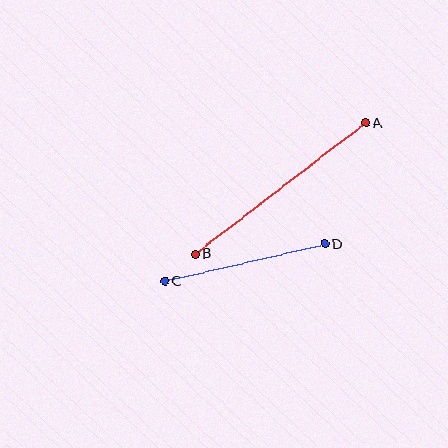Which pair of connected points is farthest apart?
Points A and B are farthest apart.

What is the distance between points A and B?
The distance is approximately 215 pixels.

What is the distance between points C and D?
The distance is approximately 165 pixels.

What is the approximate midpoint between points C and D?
The midpoint is at approximately (245, 263) pixels.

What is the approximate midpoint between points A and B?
The midpoint is at approximately (280, 189) pixels.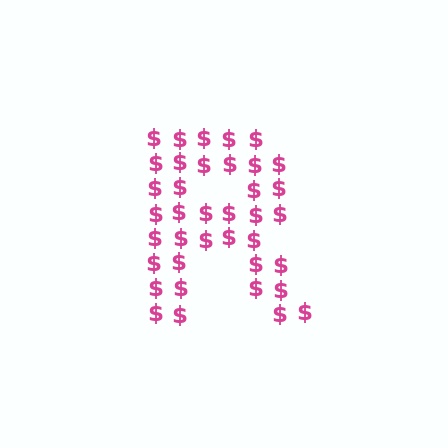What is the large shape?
The large shape is the letter R.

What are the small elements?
The small elements are dollar signs.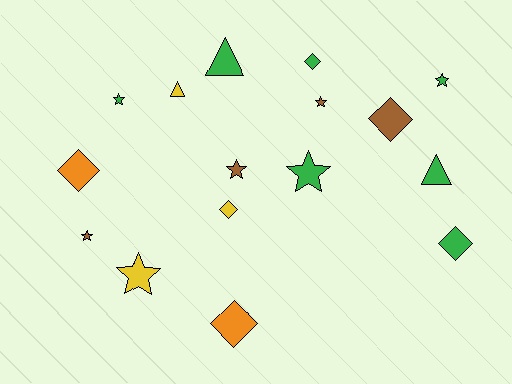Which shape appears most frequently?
Star, with 7 objects.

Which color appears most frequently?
Green, with 7 objects.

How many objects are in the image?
There are 16 objects.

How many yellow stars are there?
There is 1 yellow star.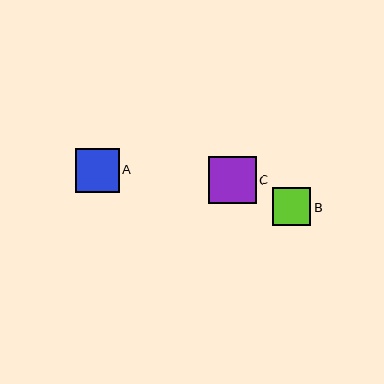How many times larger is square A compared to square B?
Square A is approximately 1.2 times the size of square B.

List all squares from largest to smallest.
From largest to smallest: C, A, B.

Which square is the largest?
Square C is the largest with a size of approximately 48 pixels.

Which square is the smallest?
Square B is the smallest with a size of approximately 38 pixels.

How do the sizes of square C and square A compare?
Square C and square A are approximately the same size.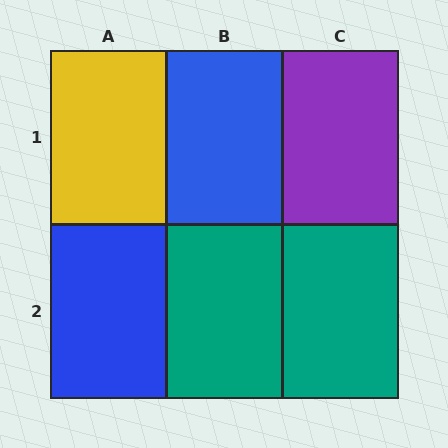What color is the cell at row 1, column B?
Blue.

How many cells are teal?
2 cells are teal.